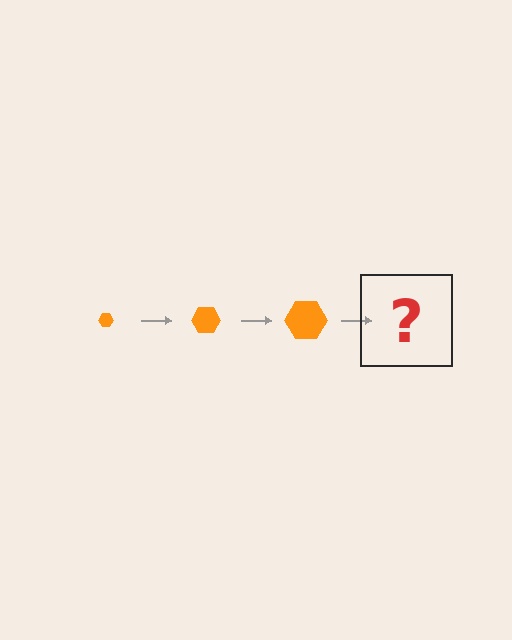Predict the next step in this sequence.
The next step is an orange hexagon, larger than the previous one.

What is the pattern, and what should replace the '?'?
The pattern is that the hexagon gets progressively larger each step. The '?' should be an orange hexagon, larger than the previous one.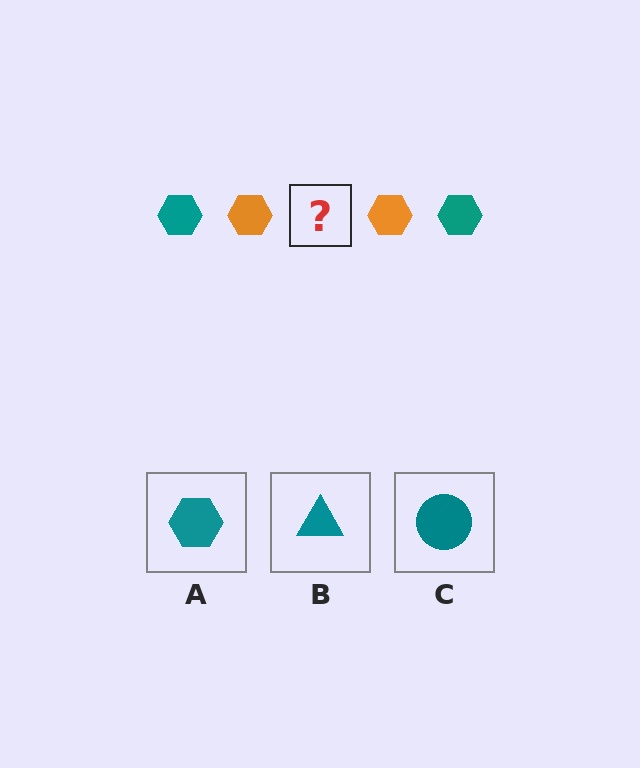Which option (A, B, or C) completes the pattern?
A.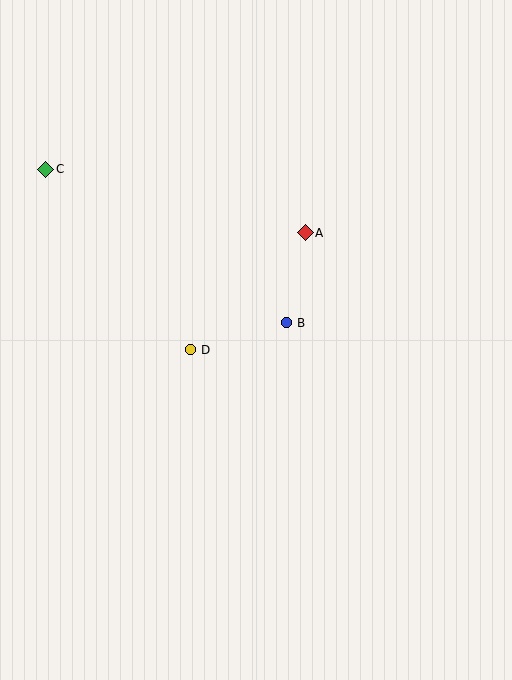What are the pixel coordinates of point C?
Point C is at (46, 169).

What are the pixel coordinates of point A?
Point A is at (305, 233).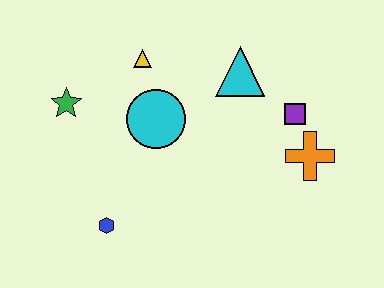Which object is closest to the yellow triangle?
The cyan circle is closest to the yellow triangle.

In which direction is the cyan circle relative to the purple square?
The cyan circle is to the left of the purple square.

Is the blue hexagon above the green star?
No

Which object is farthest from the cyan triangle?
The blue hexagon is farthest from the cyan triangle.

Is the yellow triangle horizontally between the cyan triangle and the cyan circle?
No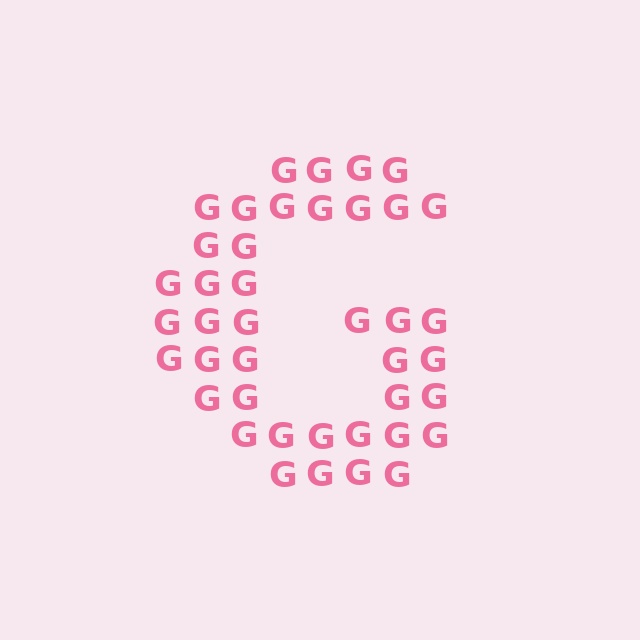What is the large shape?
The large shape is the letter G.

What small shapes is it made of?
It is made of small letter G's.